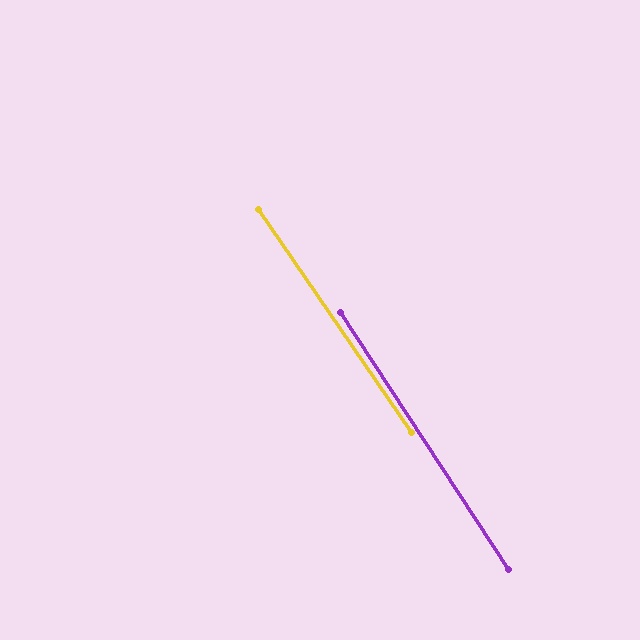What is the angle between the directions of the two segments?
Approximately 1 degree.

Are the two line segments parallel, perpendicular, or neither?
Parallel — their directions differ by only 1.2°.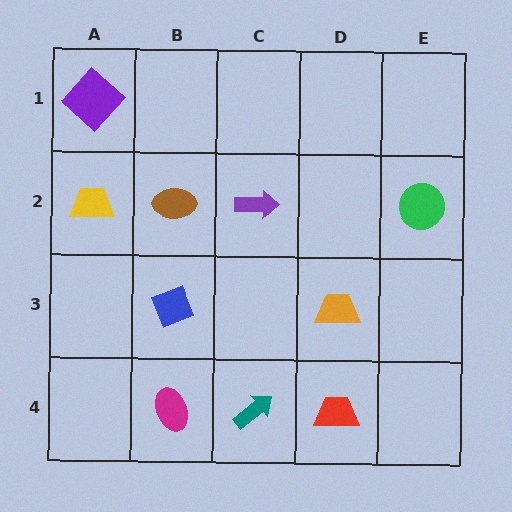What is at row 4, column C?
A teal arrow.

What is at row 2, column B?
A brown ellipse.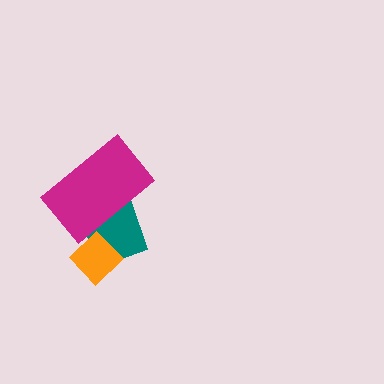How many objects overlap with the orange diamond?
1 object overlaps with the orange diamond.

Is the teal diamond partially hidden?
Yes, it is partially covered by another shape.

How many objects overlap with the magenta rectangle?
1 object overlaps with the magenta rectangle.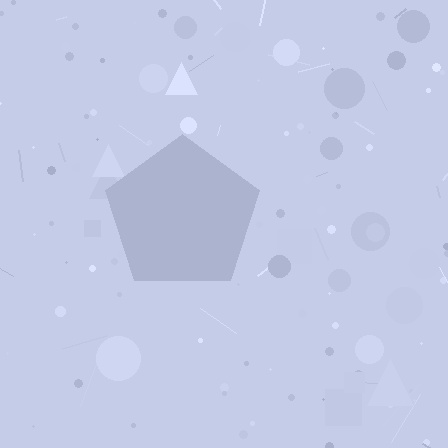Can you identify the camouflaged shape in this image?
The camouflaged shape is a pentagon.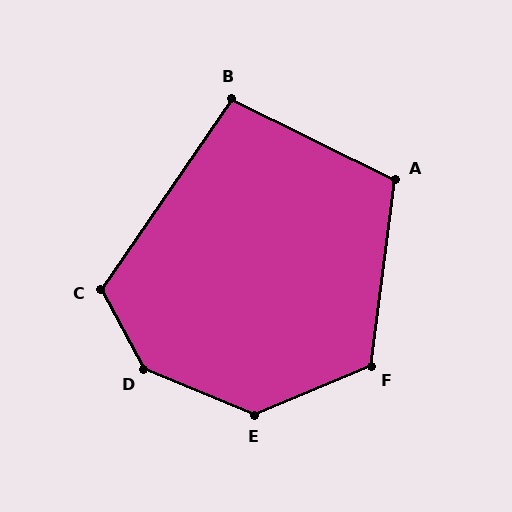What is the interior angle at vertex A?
Approximately 109 degrees (obtuse).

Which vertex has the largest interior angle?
D, at approximately 141 degrees.